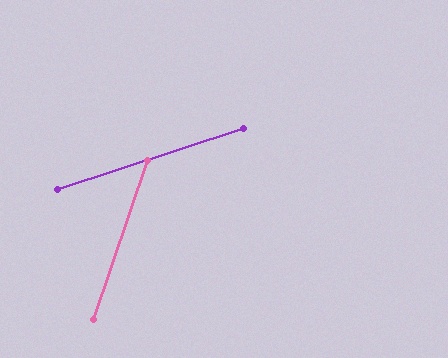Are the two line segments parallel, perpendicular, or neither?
Neither parallel nor perpendicular — they differ by about 53°.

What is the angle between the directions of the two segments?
Approximately 53 degrees.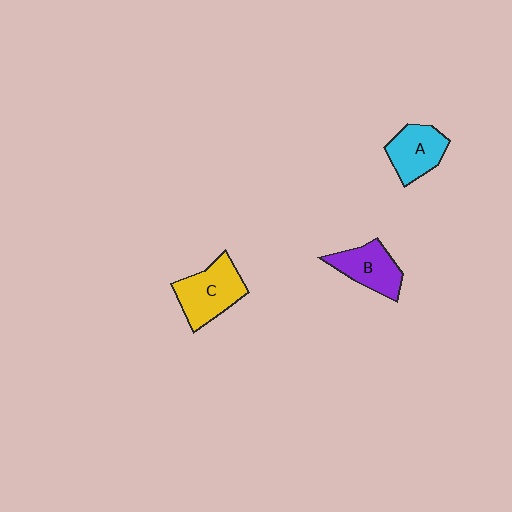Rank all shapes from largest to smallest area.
From largest to smallest: C (yellow), B (purple), A (cyan).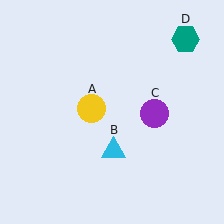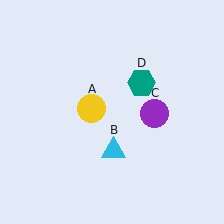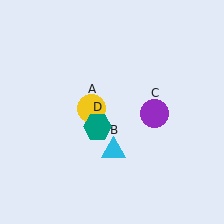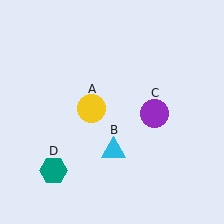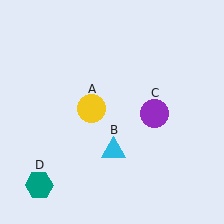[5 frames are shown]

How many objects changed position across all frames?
1 object changed position: teal hexagon (object D).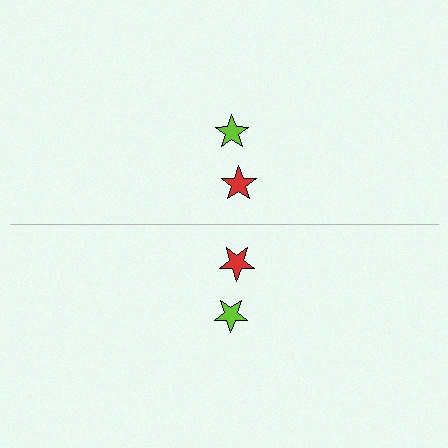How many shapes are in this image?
There are 4 shapes in this image.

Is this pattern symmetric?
Yes, this pattern has bilateral (reflection) symmetry.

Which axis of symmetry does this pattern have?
The pattern has a horizontal axis of symmetry running through the center of the image.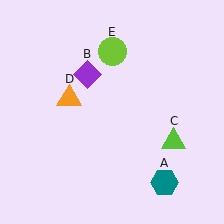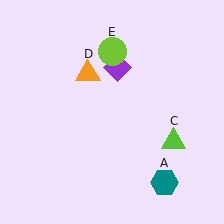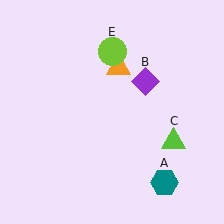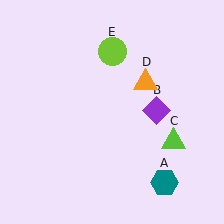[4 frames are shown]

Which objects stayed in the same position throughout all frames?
Teal hexagon (object A) and lime triangle (object C) and lime circle (object E) remained stationary.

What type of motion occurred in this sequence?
The purple diamond (object B), orange triangle (object D) rotated clockwise around the center of the scene.